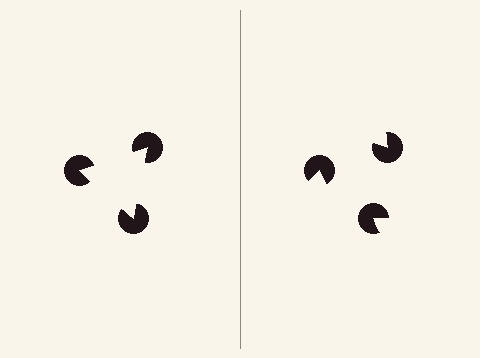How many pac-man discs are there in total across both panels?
6 — 3 on each side.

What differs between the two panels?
The pac-man discs are positioned identically on both sides; only the wedge orientations differ. On the left they align to a triangle; on the right they are misaligned.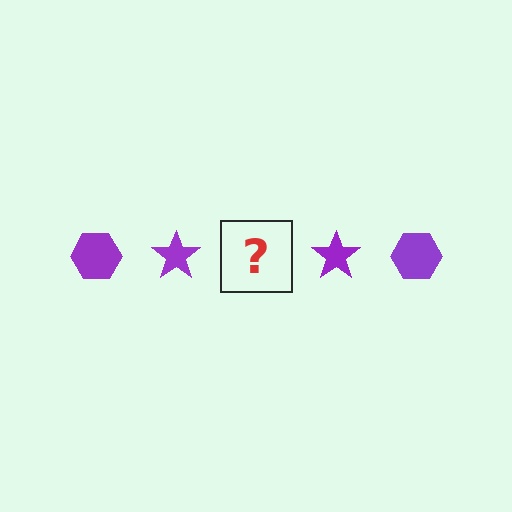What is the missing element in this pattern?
The missing element is a purple hexagon.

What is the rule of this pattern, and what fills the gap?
The rule is that the pattern cycles through hexagon, star shapes in purple. The gap should be filled with a purple hexagon.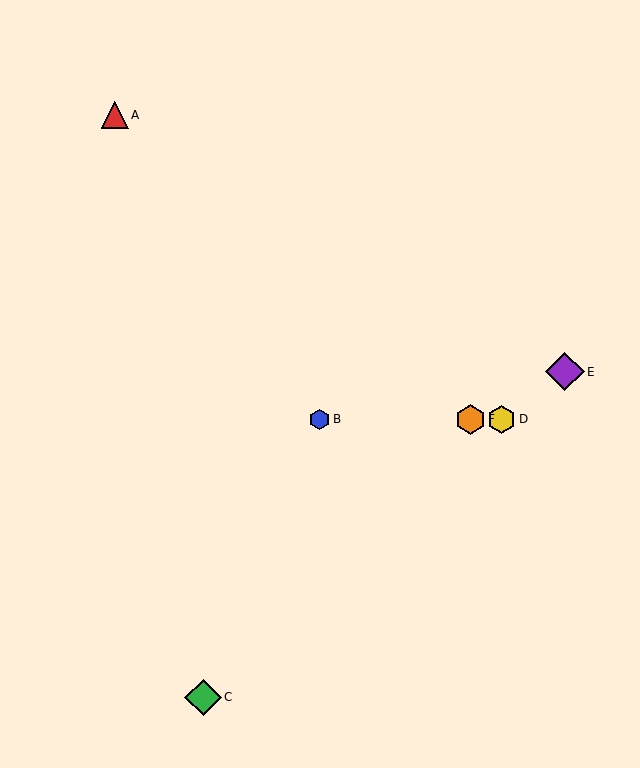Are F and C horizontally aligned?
No, F is at y≈419 and C is at y≈697.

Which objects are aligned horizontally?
Objects B, D, F are aligned horizontally.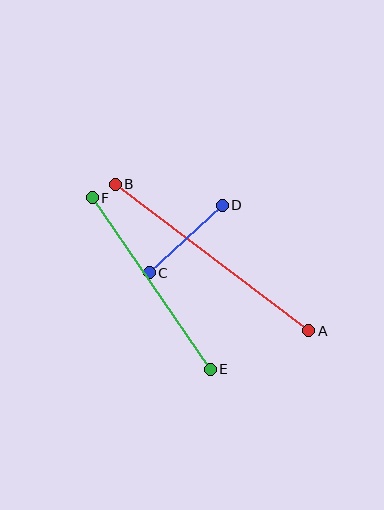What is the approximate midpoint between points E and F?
The midpoint is at approximately (151, 283) pixels.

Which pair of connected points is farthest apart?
Points A and B are farthest apart.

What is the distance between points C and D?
The distance is approximately 100 pixels.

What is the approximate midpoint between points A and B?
The midpoint is at approximately (212, 257) pixels.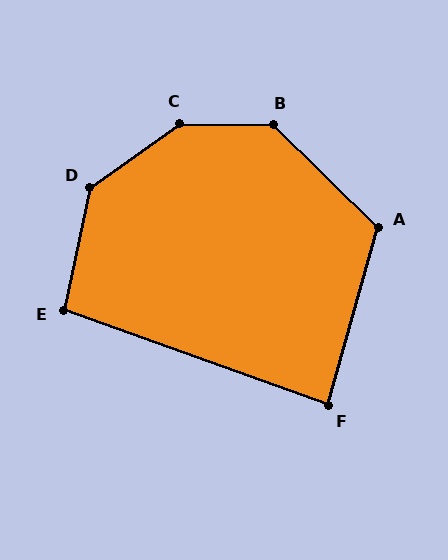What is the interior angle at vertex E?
Approximately 98 degrees (obtuse).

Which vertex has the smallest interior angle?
F, at approximately 86 degrees.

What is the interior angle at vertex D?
Approximately 137 degrees (obtuse).